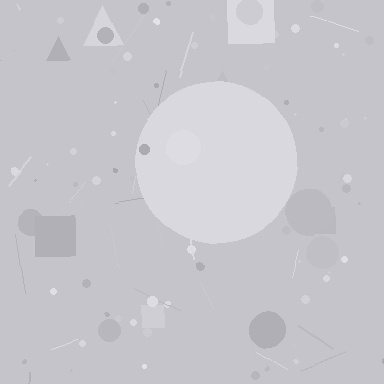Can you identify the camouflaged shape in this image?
The camouflaged shape is a circle.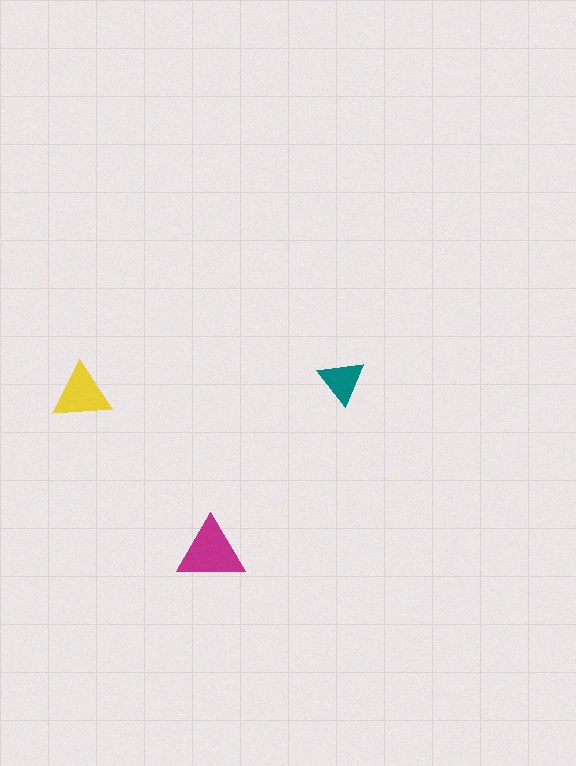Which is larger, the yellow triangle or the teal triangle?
The yellow one.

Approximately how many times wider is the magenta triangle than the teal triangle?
About 1.5 times wider.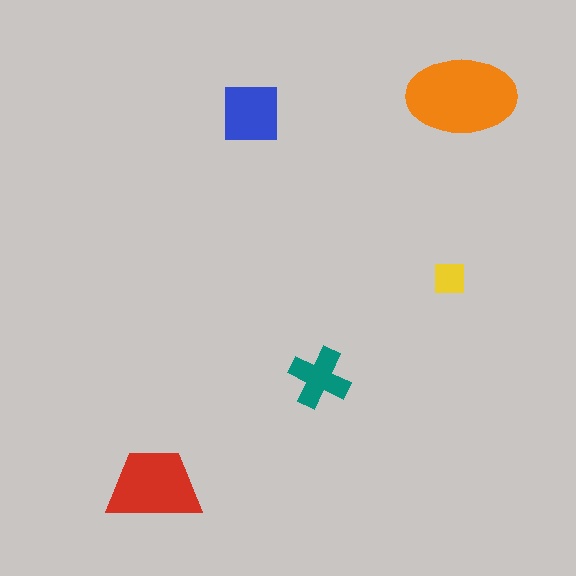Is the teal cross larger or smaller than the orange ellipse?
Smaller.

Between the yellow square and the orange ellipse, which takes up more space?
The orange ellipse.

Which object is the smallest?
The yellow square.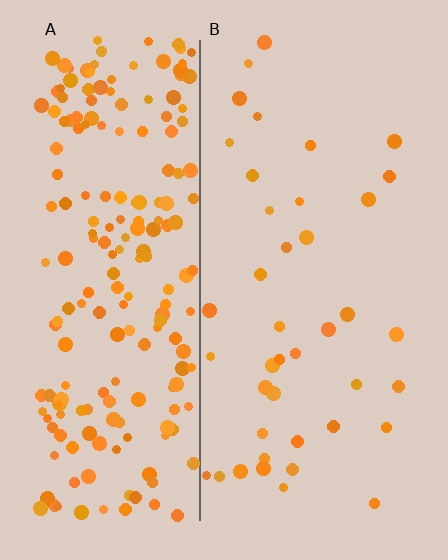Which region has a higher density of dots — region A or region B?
A (the left).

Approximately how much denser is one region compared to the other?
Approximately 5.2× — region A over region B.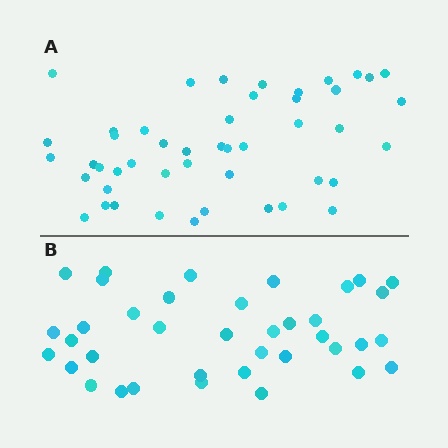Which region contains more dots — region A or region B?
Region A (the top region) has more dots.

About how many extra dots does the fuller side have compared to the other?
Region A has roughly 8 or so more dots than region B.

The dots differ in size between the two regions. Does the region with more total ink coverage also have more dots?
No. Region B has more total ink coverage because its dots are larger, but region A actually contains more individual dots. Total area can be misleading — the number of items is what matters here.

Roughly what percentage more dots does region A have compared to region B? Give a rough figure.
About 25% more.